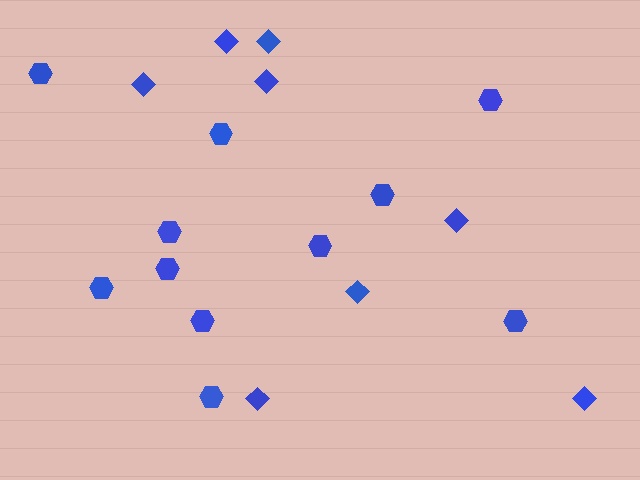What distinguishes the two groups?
There are 2 groups: one group of hexagons (11) and one group of diamonds (8).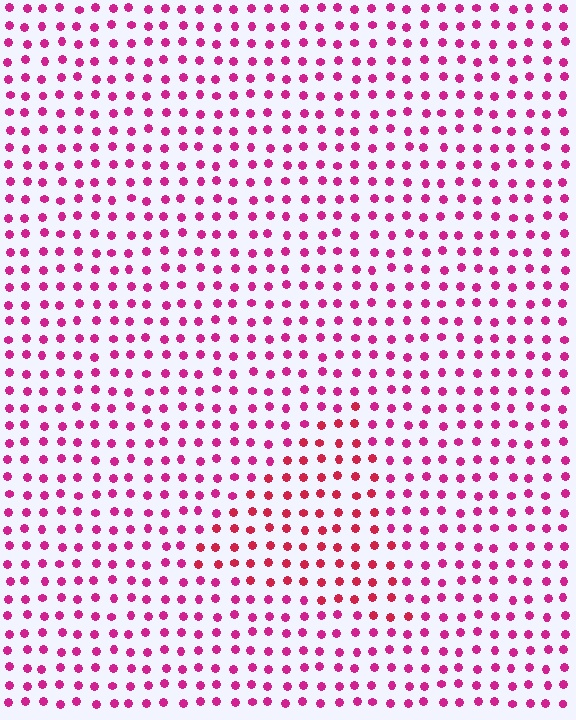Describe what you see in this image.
The image is filled with small magenta elements in a uniform arrangement. A triangle-shaped region is visible where the elements are tinted to a slightly different hue, forming a subtle color boundary.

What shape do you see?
I see a triangle.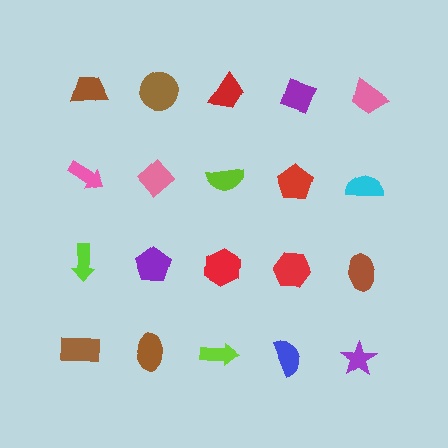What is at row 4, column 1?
A brown rectangle.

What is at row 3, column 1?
A lime arrow.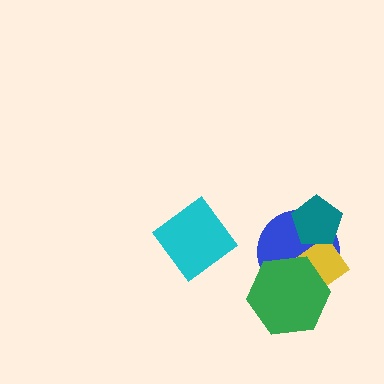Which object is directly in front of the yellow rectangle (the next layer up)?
The green hexagon is directly in front of the yellow rectangle.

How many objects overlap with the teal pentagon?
2 objects overlap with the teal pentagon.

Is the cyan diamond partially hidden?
No, no other shape covers it.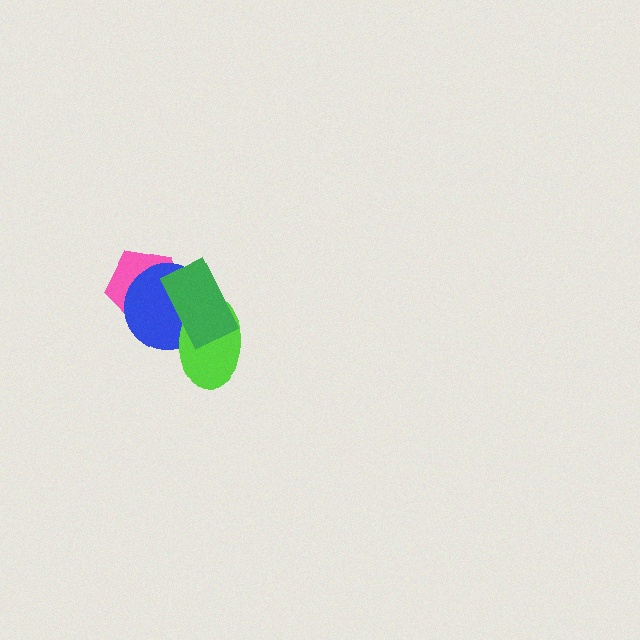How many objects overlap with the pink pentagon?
2 objects overlap with the pink pentagon.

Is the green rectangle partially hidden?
No, no other shape covers it.